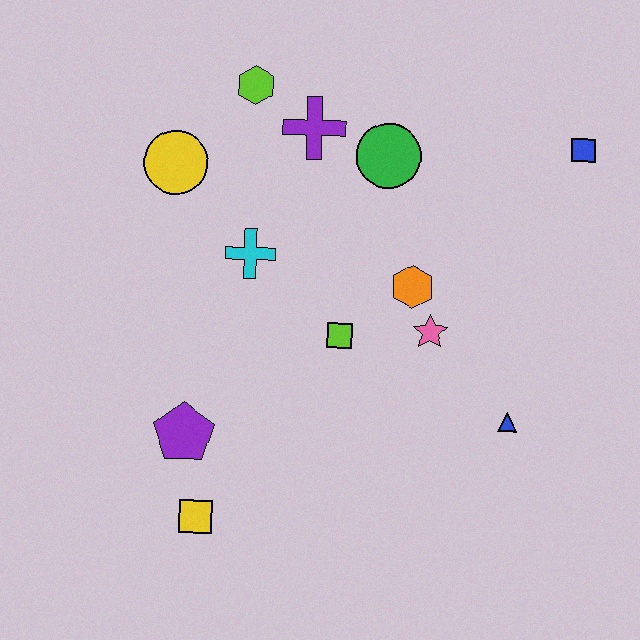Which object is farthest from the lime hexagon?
The yellow square is farthest from the lime hexagon.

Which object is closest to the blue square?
The green circle is closest to the blue square.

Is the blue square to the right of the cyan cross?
Yes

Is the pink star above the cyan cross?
No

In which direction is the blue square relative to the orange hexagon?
The blue square is to the right of the orange hexagon.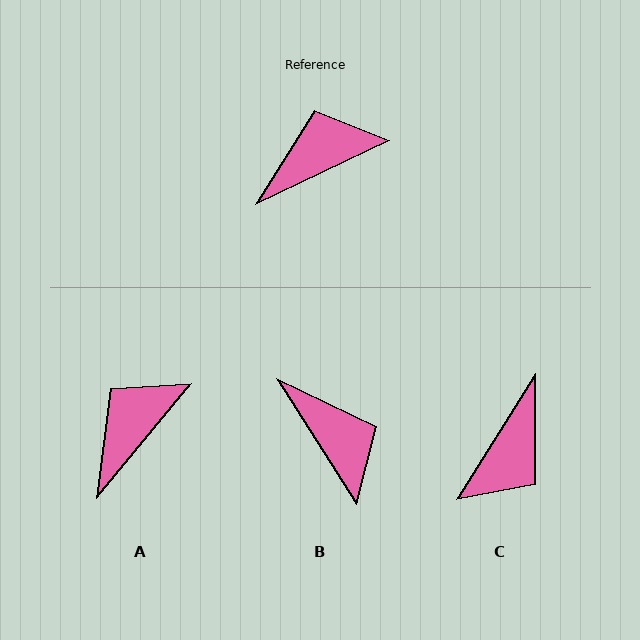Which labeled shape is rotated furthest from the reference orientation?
C, about 147 degrees away.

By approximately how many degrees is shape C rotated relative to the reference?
Approximately 147 degrees clockwise.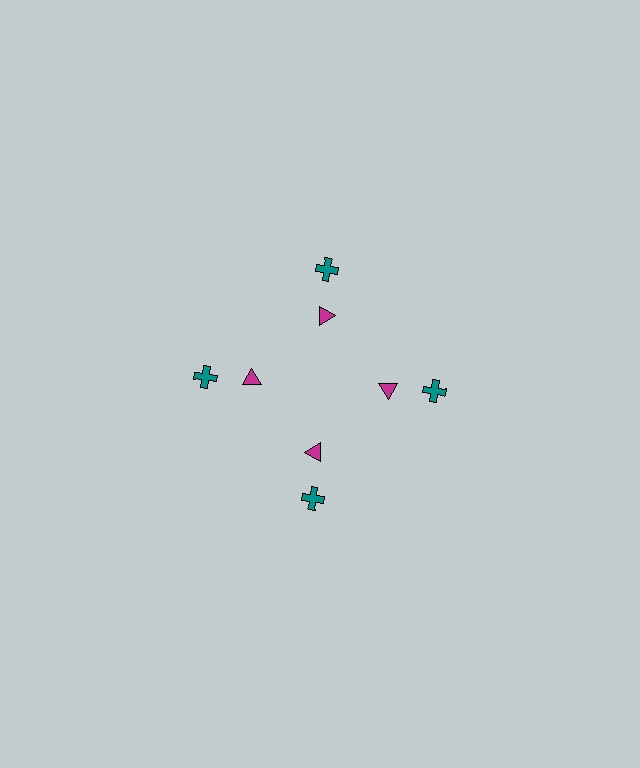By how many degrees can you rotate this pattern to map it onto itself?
The pattern maps onto itself every 90 degrees of rotation.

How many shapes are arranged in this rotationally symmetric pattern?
There are 8 shapes, arranged in 4 groups of 2.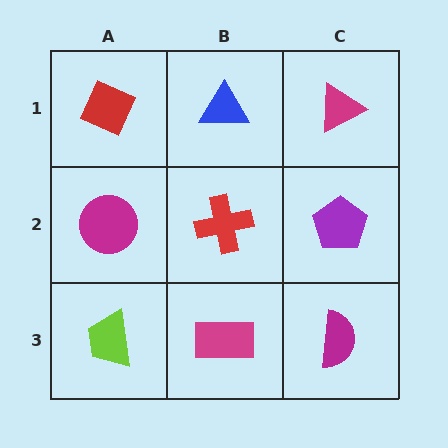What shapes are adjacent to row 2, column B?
A blue triangle (row 1, column B), a magenta rectangle (row 3, column B), a magenta circle (row 2, column A), a purple pentagon (row 2, column C).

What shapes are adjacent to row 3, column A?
A magenta circle (row 2, column A), a magenta rectangle (row 3, column B).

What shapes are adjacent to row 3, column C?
A purple pentagon (row 2, column C), a magenta rectangle (row 3, column B).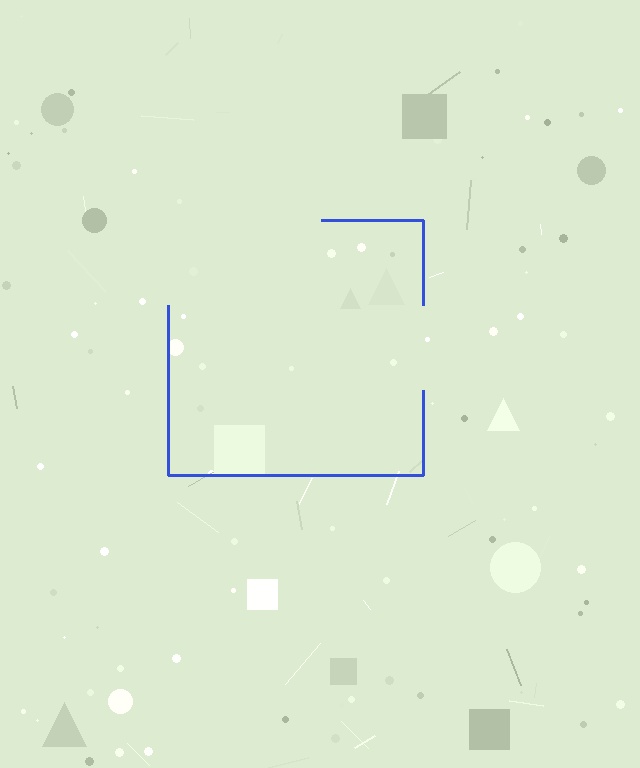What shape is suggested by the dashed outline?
The dashed outline suggests a square.